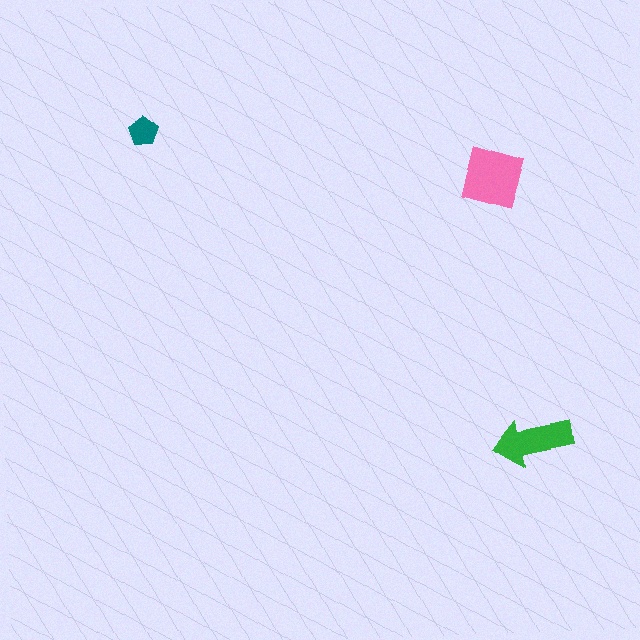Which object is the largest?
The pink diamond.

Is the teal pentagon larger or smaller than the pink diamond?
Smaller.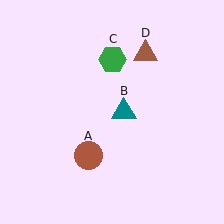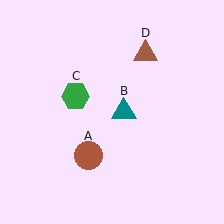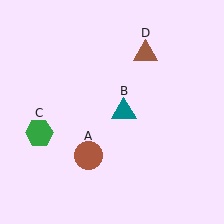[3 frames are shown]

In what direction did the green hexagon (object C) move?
The green hexagon (object C) moved down and to the left.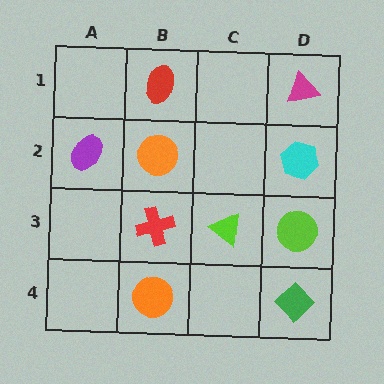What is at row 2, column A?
A purple ellipse.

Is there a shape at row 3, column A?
No, that cell is empty.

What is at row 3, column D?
A lime circle.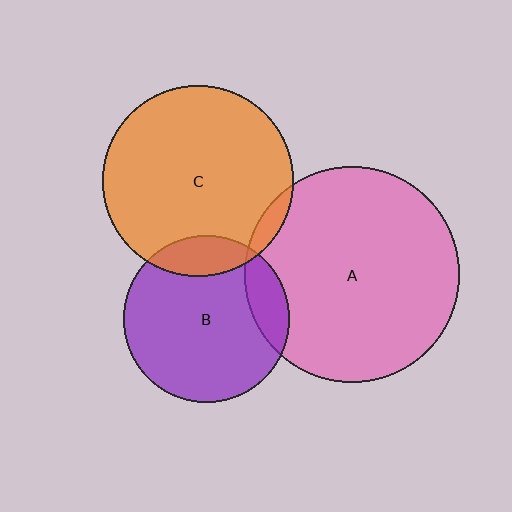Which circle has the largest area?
Circle A (pink).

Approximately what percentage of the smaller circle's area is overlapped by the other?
Approximately 15%.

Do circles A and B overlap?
Yes.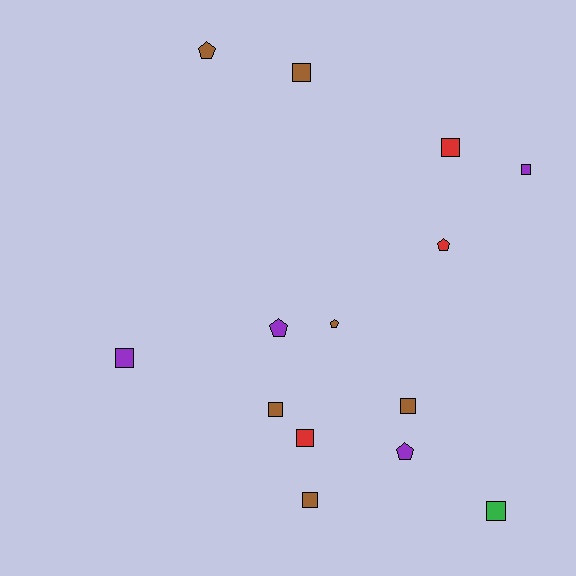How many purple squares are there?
There are 2 purple squares.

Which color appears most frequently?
Brown, with 6 objects.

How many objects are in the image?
There are 14 objects.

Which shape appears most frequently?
Square, with 9 objects.